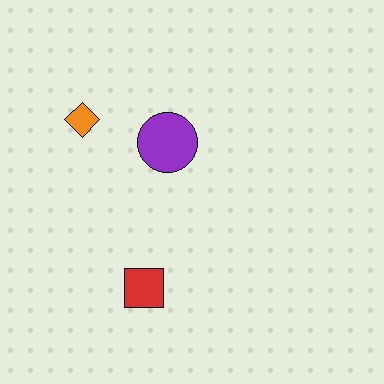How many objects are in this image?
There are 3 objects.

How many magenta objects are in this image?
There are no magenta objects.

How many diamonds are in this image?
There is 1 diamond.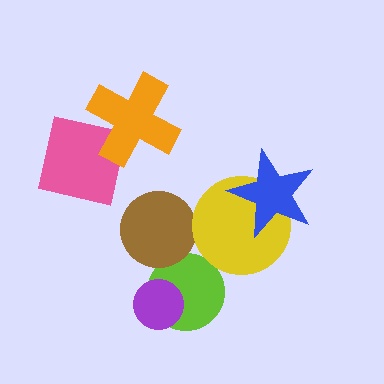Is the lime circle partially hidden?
Yes, it is partially covered by another shape.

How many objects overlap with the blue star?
1 object overlaps with the blue star.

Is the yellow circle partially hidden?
Yes, it is partially covered by another shape.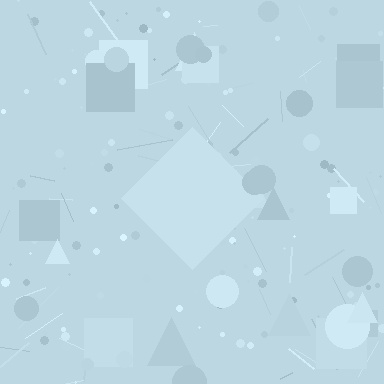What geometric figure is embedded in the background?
A diamond is embedded in the background.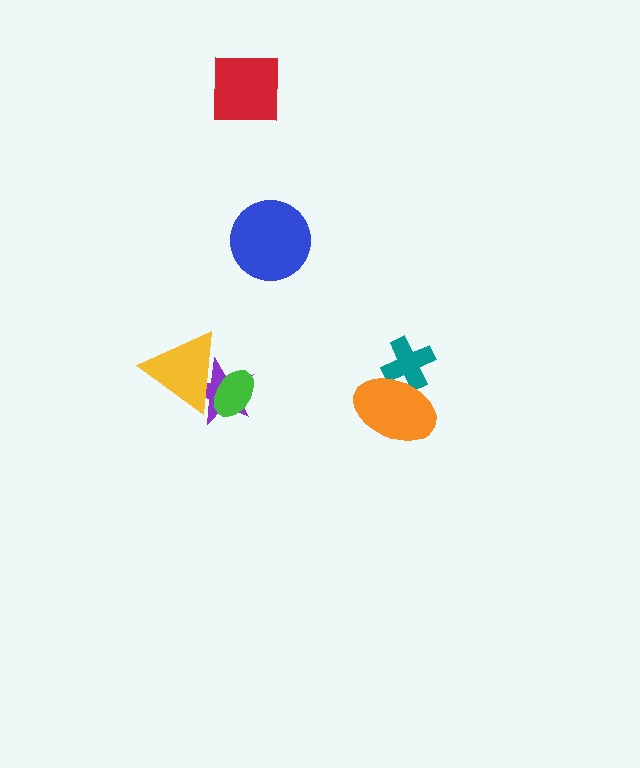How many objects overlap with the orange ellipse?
1 object overlaps with the orange ellipse.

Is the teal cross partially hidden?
Yes, it is partially covered by another shape.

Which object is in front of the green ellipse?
The yellow triangle is in front of the green ellipse.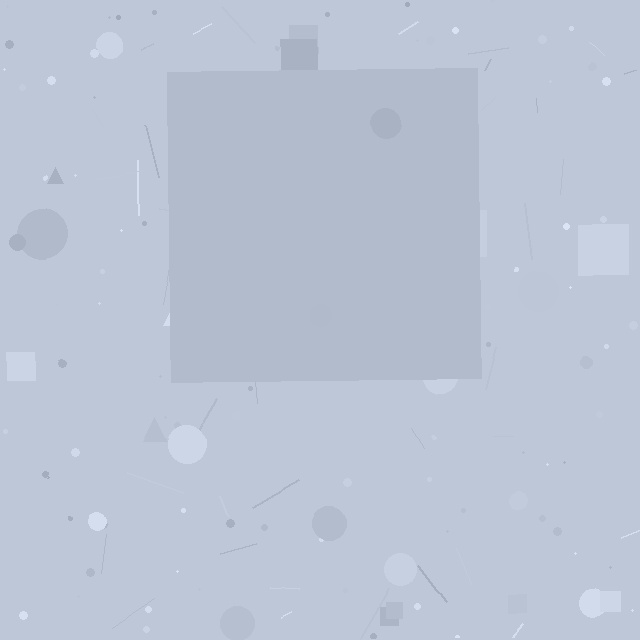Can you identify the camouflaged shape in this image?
The camouflaged shape is a square.